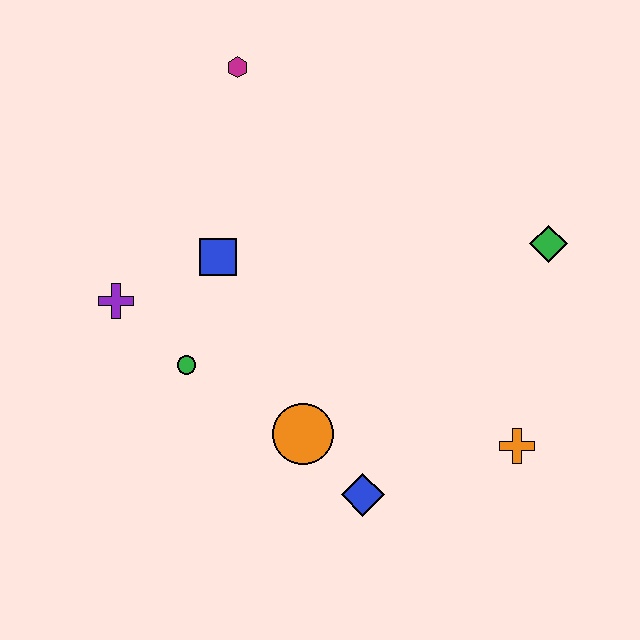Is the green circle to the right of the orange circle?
No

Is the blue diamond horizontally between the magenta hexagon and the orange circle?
No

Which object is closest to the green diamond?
The orange cross is closest to the green diamond.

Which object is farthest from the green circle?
The green diamond is farthest from the green circle.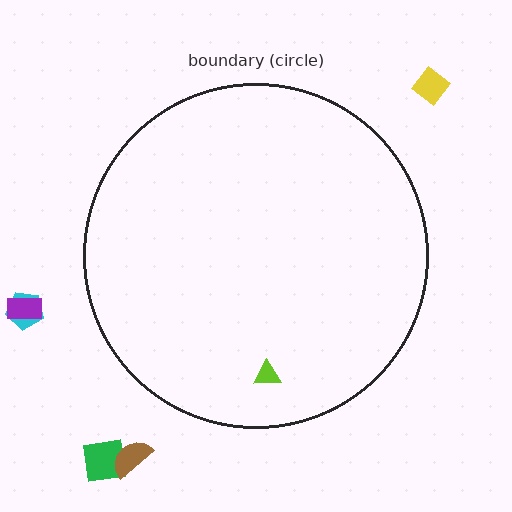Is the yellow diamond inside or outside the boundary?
Outside.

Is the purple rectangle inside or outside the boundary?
Outside.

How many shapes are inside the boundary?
1 inside, 5 outside.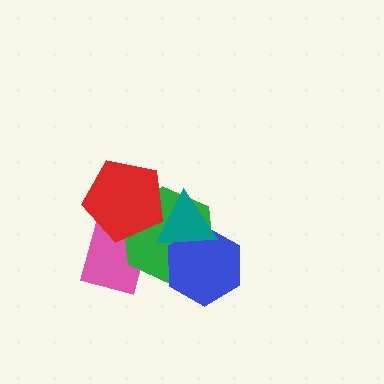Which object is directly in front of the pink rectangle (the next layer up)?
The green hexagon is directly in front of the pink rectangle.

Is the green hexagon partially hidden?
Yes, it is partially covered by another shape.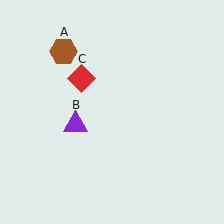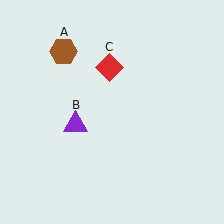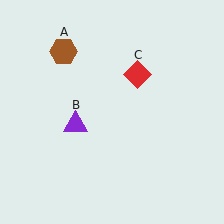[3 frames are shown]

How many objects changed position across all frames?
1 object changed position: red diamond (object C).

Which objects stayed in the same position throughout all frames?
Brown hexagon (object A) and purple triangle (object B) remained stationary.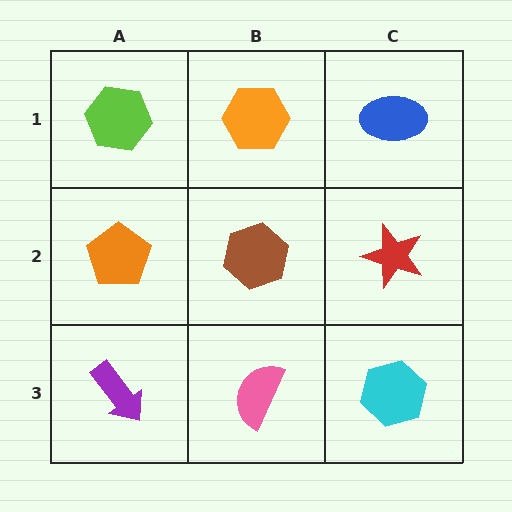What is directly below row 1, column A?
An orange pentagon.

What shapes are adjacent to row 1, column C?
A red star (row 2, column C), an orange hexagon (row 1, column B).